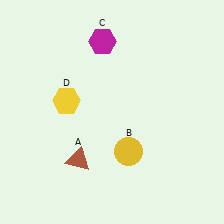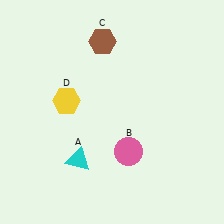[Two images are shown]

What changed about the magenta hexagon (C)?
In Image 1, C is magenta. In Image 2, it changed to brown.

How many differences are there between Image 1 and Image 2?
There are 3 differences between the two images.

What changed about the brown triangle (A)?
In Image 1, A is brown. In Image 2, it changed to cyan.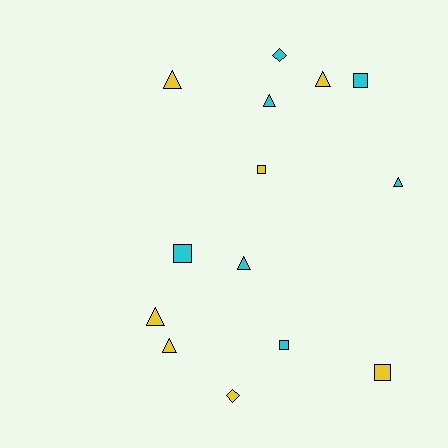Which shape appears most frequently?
Triangle, with 7 objects.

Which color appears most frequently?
Cyan, with 7 objects.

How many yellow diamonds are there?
There is 1 yellow diamond.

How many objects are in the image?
There are 14 objects.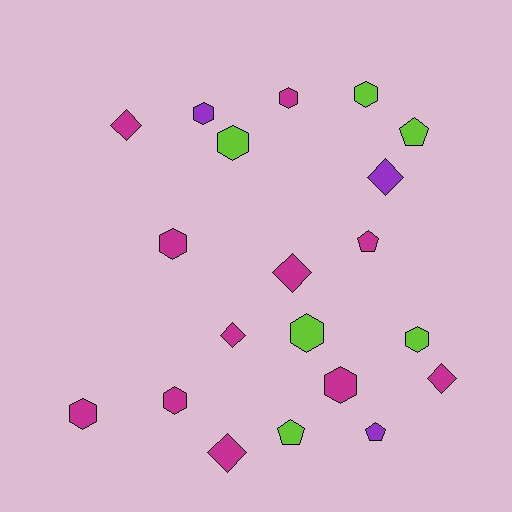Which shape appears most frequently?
Hexagon, with 10 objects.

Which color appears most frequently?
Magenta, with 11 objects.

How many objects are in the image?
There are 20 objects.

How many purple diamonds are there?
There is 1 purple diamond.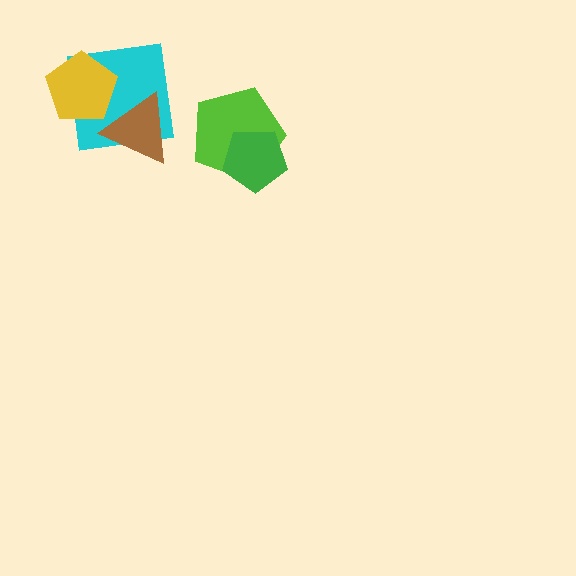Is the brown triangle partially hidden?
Yes, it is partially covered by another shape.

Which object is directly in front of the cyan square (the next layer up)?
The brown triangle is directly in front of the cyan square.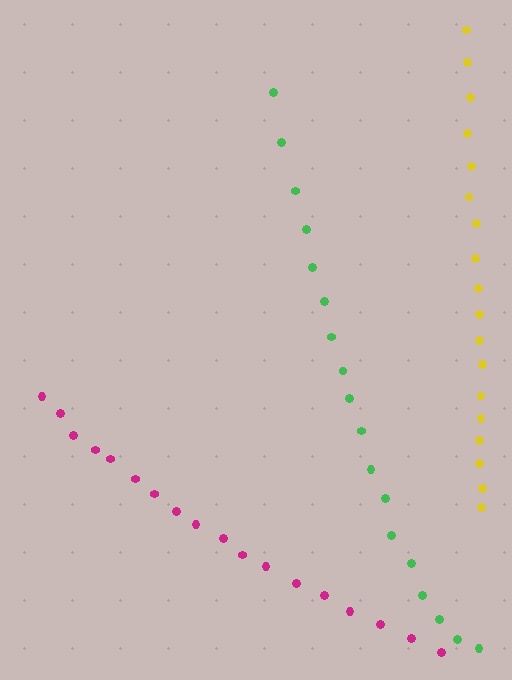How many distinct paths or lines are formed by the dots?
There are 3 distinct paths.